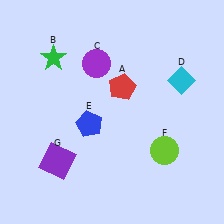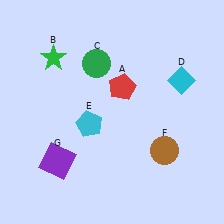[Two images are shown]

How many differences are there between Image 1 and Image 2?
There are 3 differences between the two images.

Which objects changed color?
C changed from purple to green. E changed from blue to cyan. F changed from lime to brown.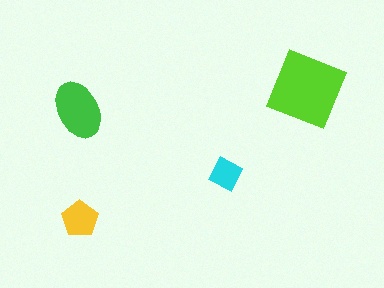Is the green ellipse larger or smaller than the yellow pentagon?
Larger.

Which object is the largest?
The lime square.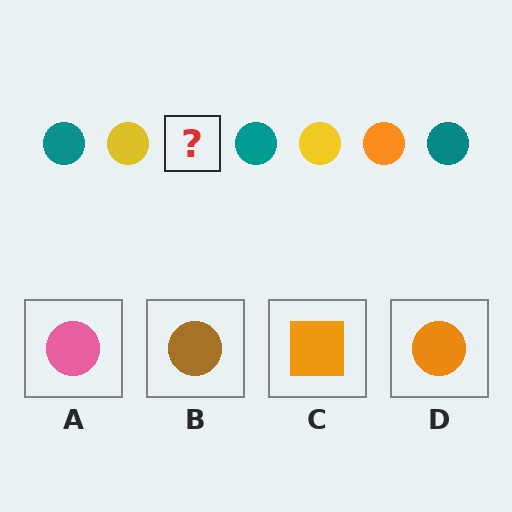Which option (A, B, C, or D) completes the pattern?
D.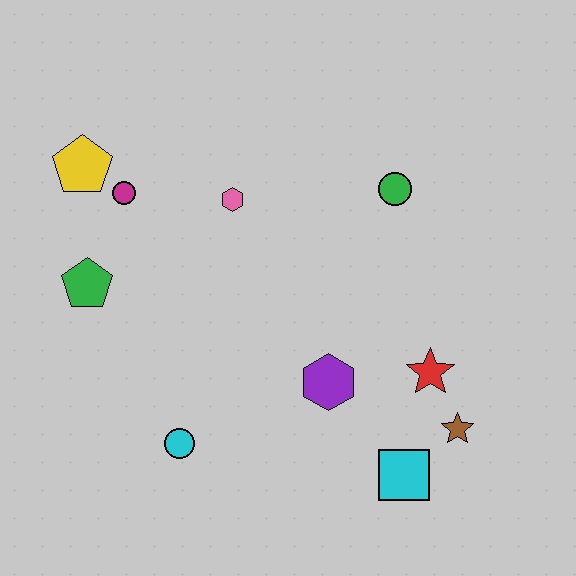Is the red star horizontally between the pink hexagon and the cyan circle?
No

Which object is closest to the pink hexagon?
The magenta circle is closest to the pink hexagon.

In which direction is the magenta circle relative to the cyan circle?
The magenta circle is above the cyan circle.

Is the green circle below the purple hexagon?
No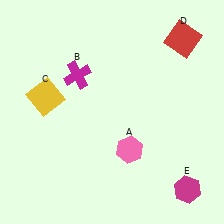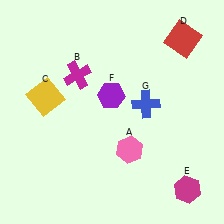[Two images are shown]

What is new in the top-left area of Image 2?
A purple hexagon (F) was added in the top-left area of Image 2.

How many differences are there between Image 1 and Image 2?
There are 2 differences between the two images.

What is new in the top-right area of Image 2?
A blue cross (G) was added in the top-right area of Image 2.